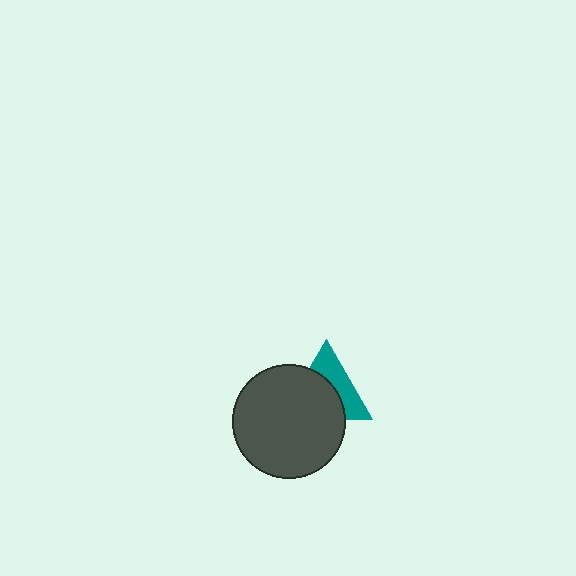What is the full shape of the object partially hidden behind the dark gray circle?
The partially hidden object is a teal triangle.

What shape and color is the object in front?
The object in front is a dark gray circle.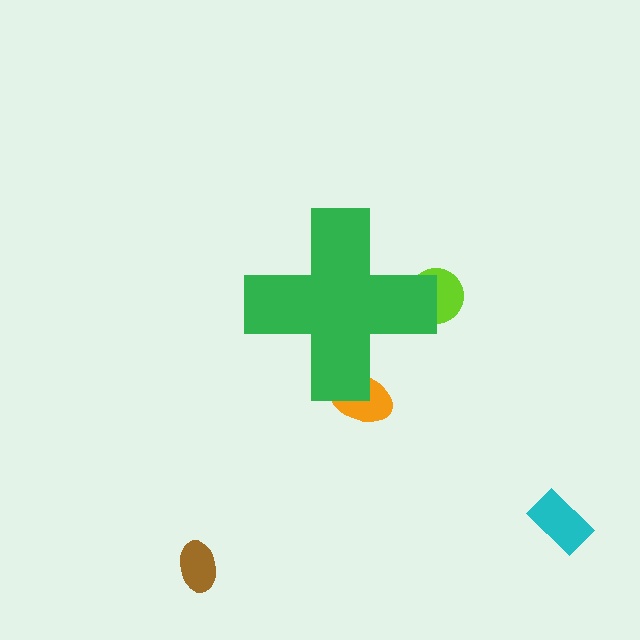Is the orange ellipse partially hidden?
Yes, the orange ellipse is partially hidden behind the green cross.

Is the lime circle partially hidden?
Yes, the lime circle is partially hidden behind the green cross.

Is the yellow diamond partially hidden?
Yes, the yellow diamond is partially hidden behind the green cross.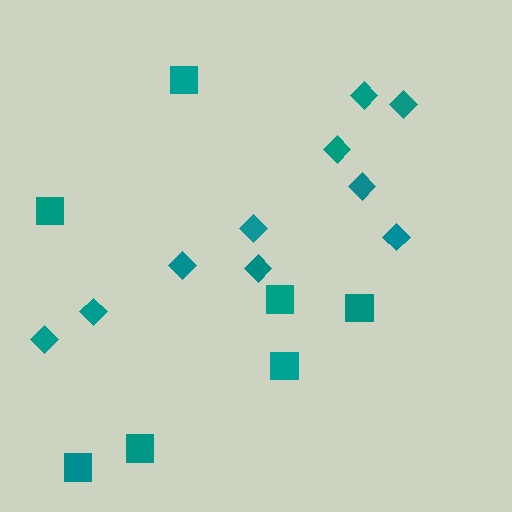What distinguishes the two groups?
There are 2 groups: one group of squares (7) and one group of diamonds (10).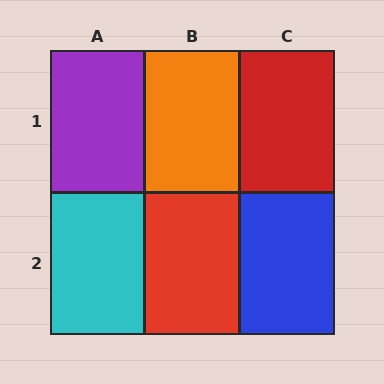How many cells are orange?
1 cell is orange.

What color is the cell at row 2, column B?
Red.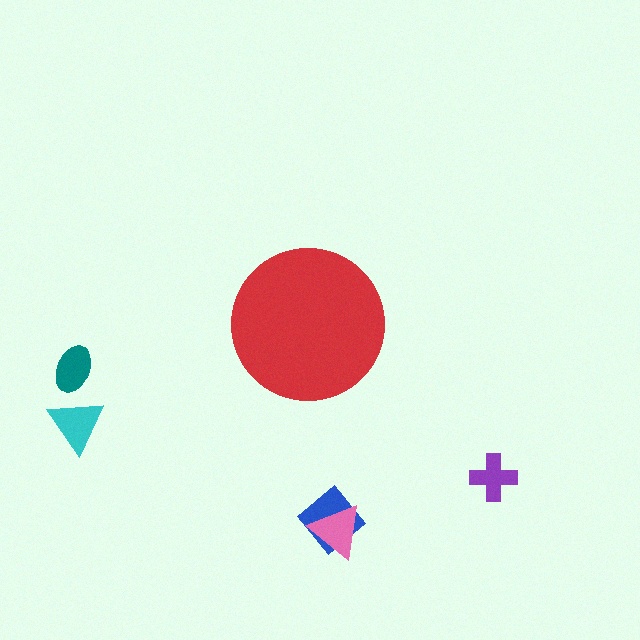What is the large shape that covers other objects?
A red circle.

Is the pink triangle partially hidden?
No, the pink triangle is fully visible.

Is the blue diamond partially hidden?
No, the blue diamond is fully visible.